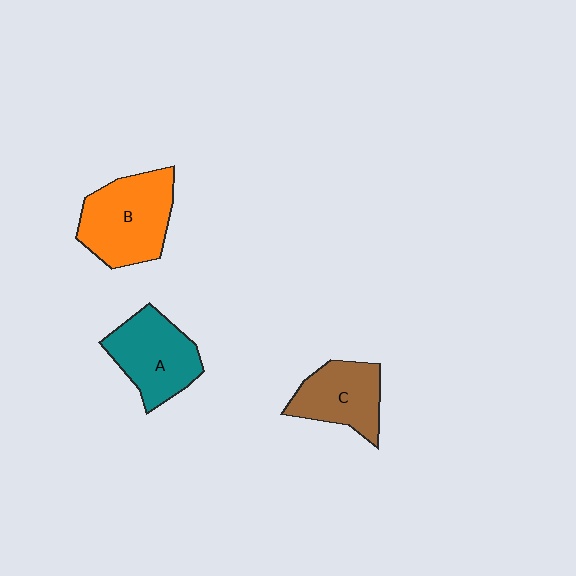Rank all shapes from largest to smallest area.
From largest to smallest: B (orange), A (teal), C (brown).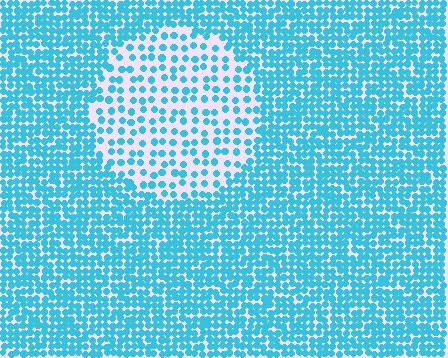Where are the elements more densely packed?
The elements are more densely packed outside the circle boundary.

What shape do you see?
I see a circle.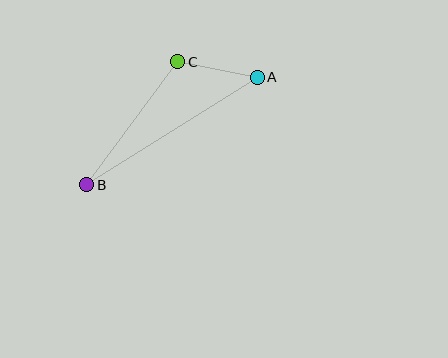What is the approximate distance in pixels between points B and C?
The distance between B and C is approximately 153 pixels.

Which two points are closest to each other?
Points A and C are closest to each other.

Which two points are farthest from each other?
Points A and B are farthest from each other.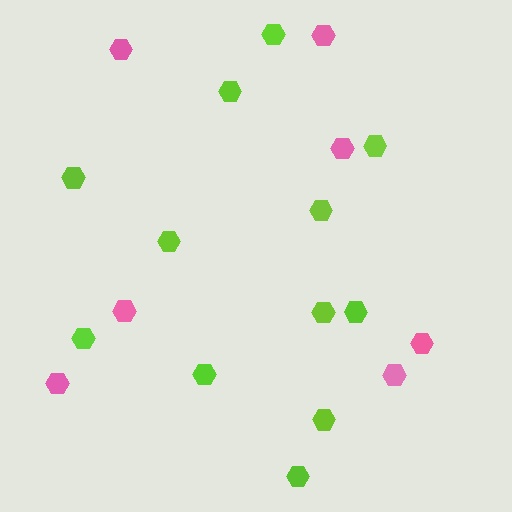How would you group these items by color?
There are 2 groups: one group of pink hexagons (7) and one group of lime hexagons (12).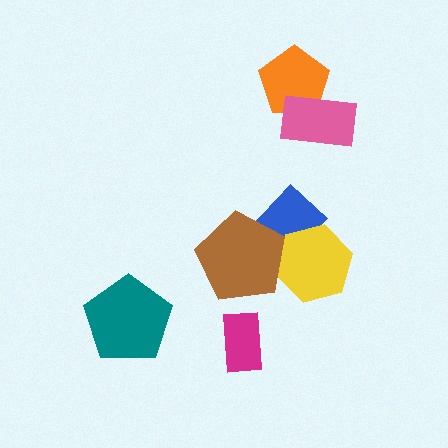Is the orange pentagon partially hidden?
Yes, it is partially covered by another shape.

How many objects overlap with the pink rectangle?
1 object overlaps with the pink rectangle.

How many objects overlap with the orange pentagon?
1 object overlaps with the orange pentagon.